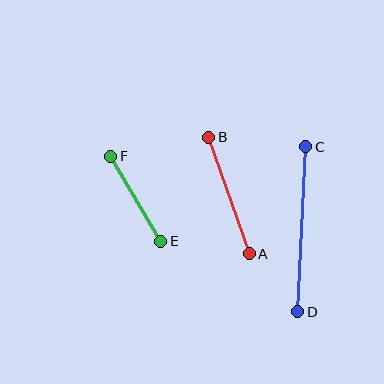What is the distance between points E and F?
The distance is approximately 99 pixels.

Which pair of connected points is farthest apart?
Points C and D are farthest apart.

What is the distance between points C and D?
The distance is approximately 165 pixels.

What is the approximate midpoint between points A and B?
The midpoint is at approximately (229, 195) pixels.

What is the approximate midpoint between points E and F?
The midpoint is at approximately (136, 199) pixels.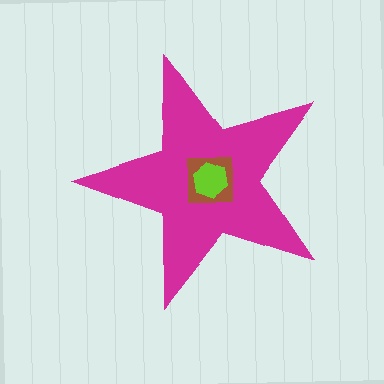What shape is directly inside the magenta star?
The brown square.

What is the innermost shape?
The lime hexagon.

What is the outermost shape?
The magenta star.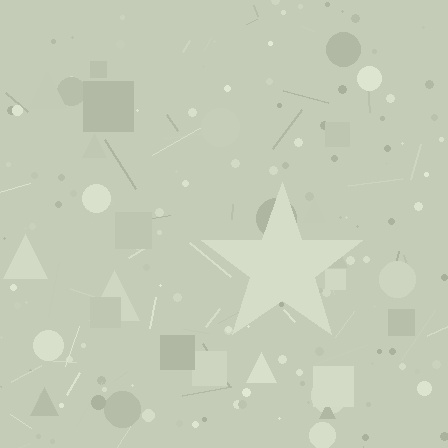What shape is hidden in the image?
A star is hidden in the image.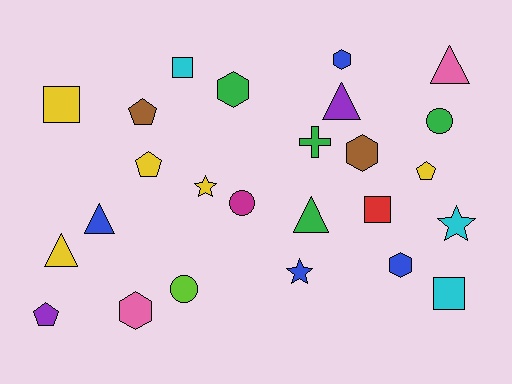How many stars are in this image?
There are 3 stars.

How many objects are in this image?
There are 25 objects.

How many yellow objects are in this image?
There are 5 yellow objects.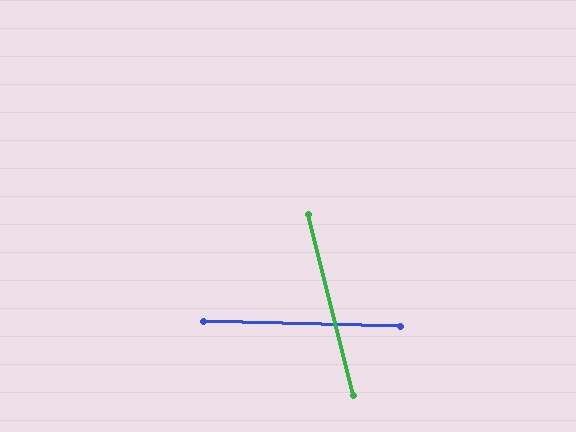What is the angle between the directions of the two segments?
Approximately 75 degrees.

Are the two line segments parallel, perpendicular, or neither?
Neither parallel nor perpendicular — they differ by about 75°.